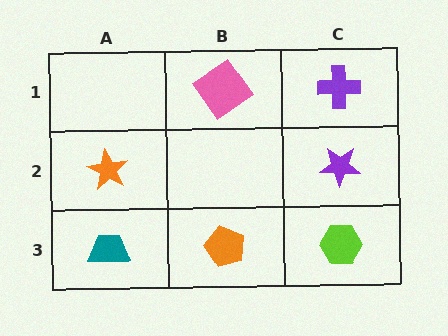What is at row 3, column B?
An orange pentagon.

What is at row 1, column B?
A pink diamond.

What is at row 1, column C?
A purple cross.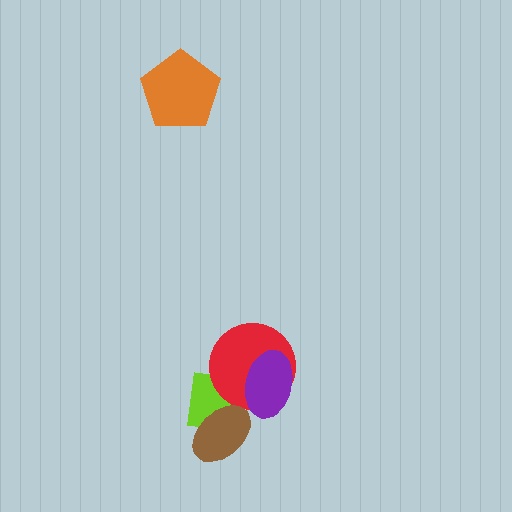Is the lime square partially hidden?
Yes, it is partially covered by another shape.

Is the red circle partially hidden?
Yes, it is partially covered by another shape.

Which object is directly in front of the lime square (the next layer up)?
The red circle is directly in front of the lime square.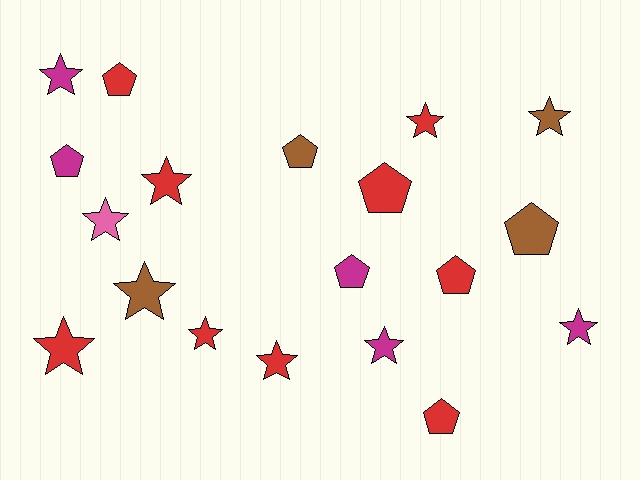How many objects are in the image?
There are 19 objects.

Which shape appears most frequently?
Star, with 11 objects.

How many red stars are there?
There are 5 red stars.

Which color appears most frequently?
Red, with 9 objects.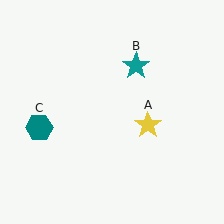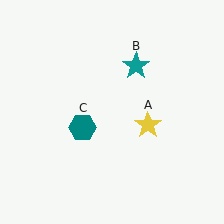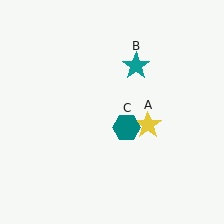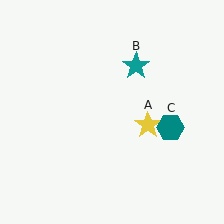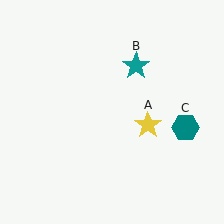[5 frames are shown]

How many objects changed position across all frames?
1 object changed position: teal hexagon (object C).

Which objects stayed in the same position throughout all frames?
Yellow star (object A) and teal star (object B) remained stationary.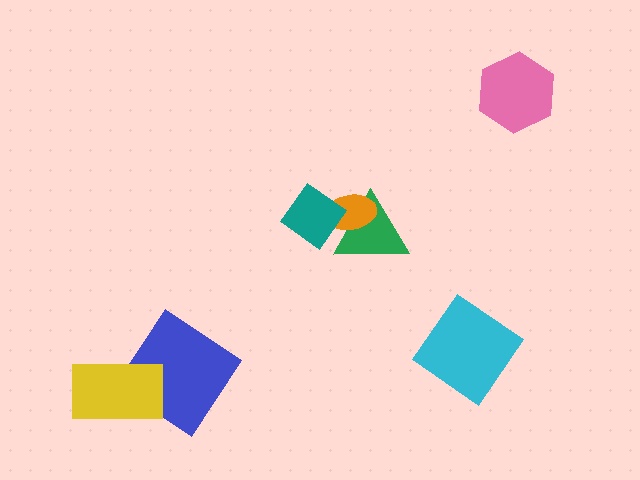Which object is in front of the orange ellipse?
The teal diamond is in front of the orange ellipse.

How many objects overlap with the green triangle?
2 objects overlap with the green triangle.